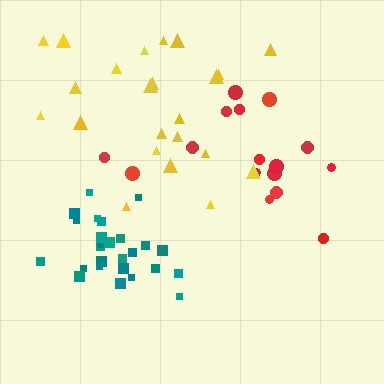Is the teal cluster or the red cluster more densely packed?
Teal.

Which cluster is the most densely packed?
Teal.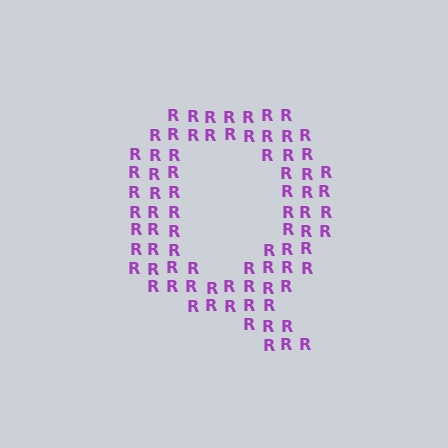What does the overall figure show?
The overall figure shows the letter Q.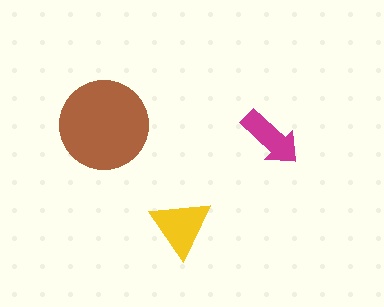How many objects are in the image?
There are 3 objects in the image.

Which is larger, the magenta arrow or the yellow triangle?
The yellow triangle.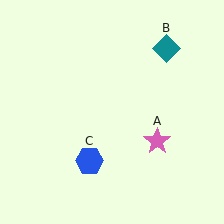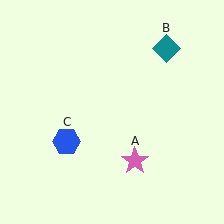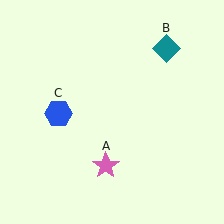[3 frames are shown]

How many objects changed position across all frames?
2 objects changed position: pink star (object A), blue hexagon (object C).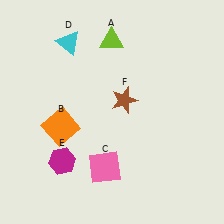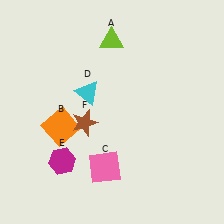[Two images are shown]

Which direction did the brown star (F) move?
The brown star (F) moved left.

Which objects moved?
The objects that moved are: the cyan triangle (D), the brown star (F).